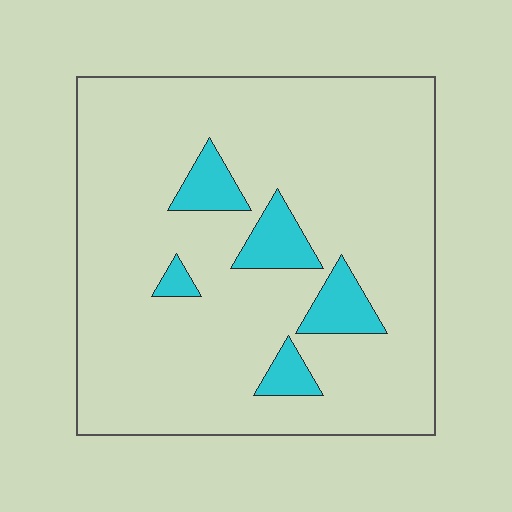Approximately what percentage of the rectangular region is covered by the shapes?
Approximately 10%.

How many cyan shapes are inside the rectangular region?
5.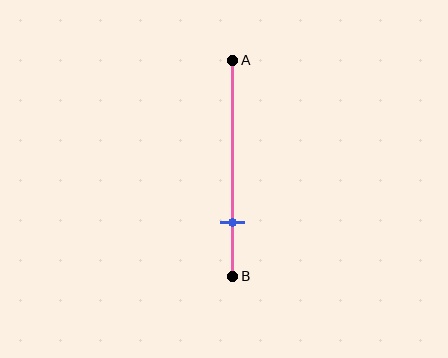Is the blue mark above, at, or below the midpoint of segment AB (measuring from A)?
The blue mark is below the midpoint of segment AB.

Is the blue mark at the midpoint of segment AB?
No, the mark is at about 75% from A, not at the 50% midpoint.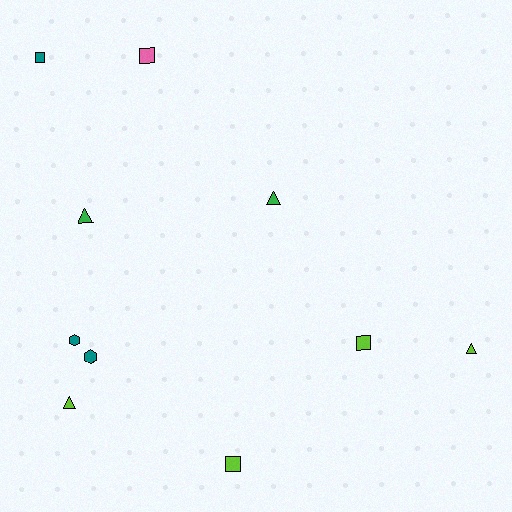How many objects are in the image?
There are 10 objects.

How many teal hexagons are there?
There are 2 teal hexagons.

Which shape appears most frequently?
Triangle, with 4 objects.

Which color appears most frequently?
Lime, with 4 objects.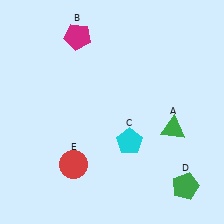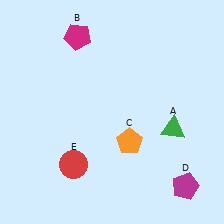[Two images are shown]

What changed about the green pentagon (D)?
In Image 1, D is green. In Image 2, it changed to magenta.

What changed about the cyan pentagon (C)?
In Image 1, C is cyan. In Image 2, it changed to orange.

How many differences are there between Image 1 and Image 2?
There are 2 differences between the two images.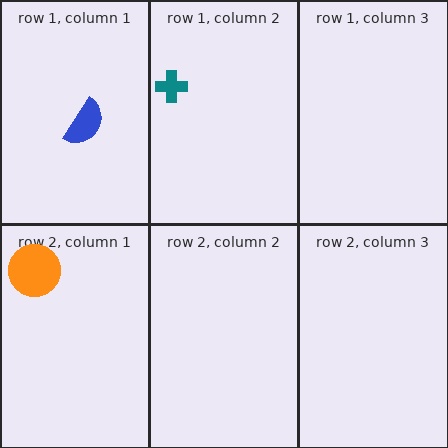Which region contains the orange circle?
The row 2, column 1 region.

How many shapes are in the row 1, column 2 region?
1.